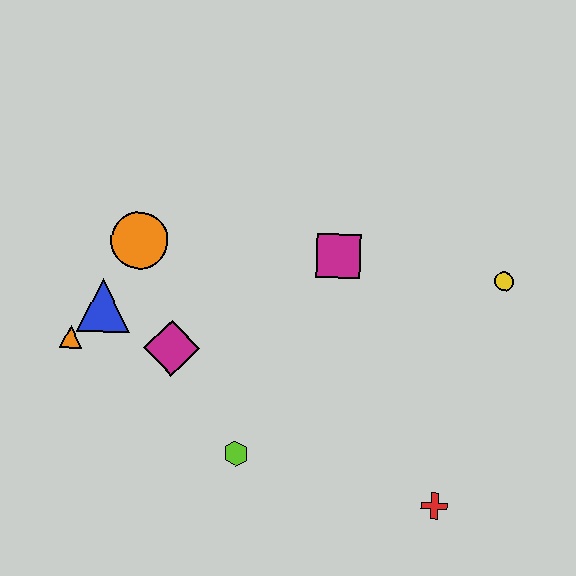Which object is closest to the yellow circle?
The magenta square is closest to the yellow circle.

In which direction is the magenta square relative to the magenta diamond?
The magenta square is to the right of the magenta diamond.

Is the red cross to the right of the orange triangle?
Yes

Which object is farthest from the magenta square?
The orange triangle is farthest from the magenta square.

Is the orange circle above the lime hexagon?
Yes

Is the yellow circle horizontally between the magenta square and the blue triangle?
No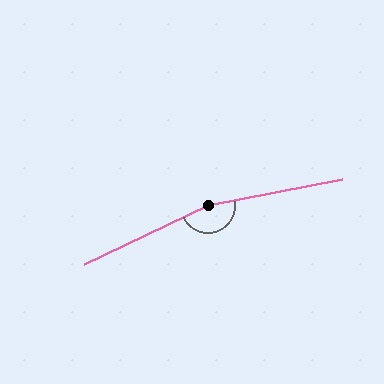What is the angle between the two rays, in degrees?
Approximately 166 degrees.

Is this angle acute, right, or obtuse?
It is obtuse.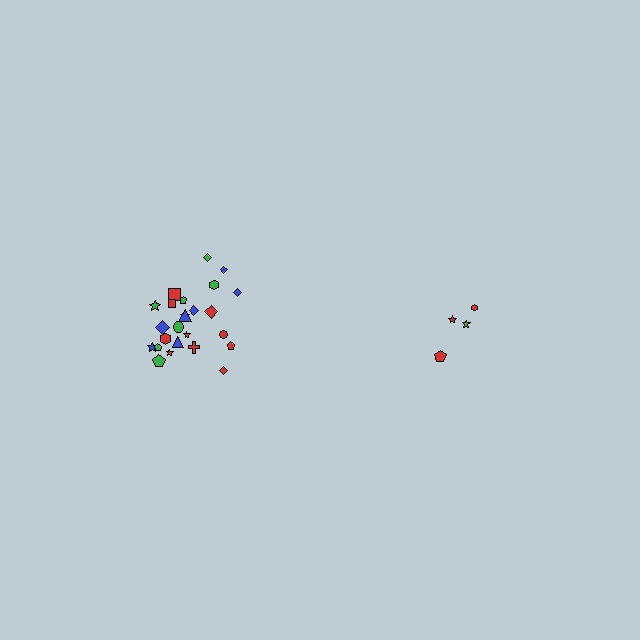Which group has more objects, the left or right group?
The left group.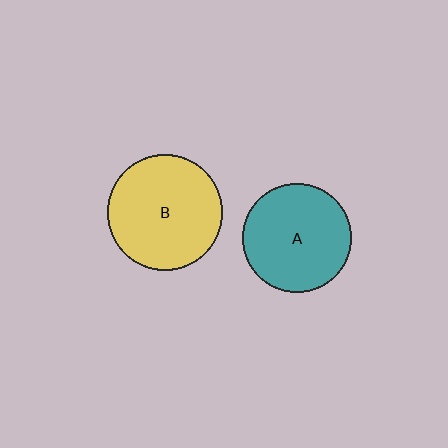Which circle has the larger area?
Circle B (yellow).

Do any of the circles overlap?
No, none of the circles overlap.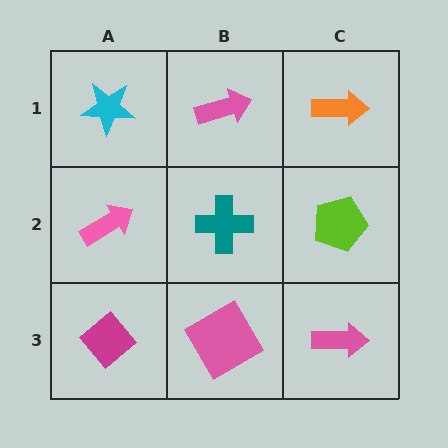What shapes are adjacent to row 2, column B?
A pink arrow (row 1, column B), a pink diamond (row 3, column B), a pink arrow (row 2, column A), a lime pentagon (row 2, column C).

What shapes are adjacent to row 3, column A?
A pink arrow (row 2, column A), a pink diamond (row 3, column B).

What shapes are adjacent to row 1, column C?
A lime pentagon (row 2, column C), a pink arrow (row 1, column B).